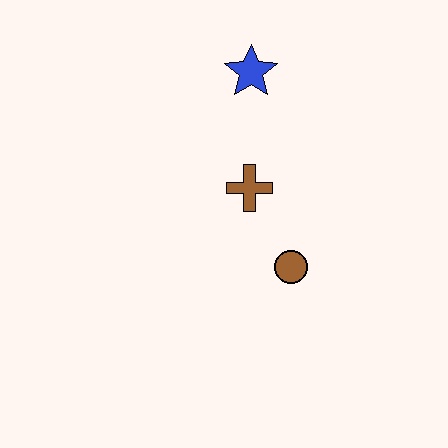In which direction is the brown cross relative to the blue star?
The brown cross is below the blue star.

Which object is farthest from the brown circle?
The blue star is farthest from the brown circle.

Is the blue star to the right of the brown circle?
No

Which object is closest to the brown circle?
The brown cross is closest to the brown circle.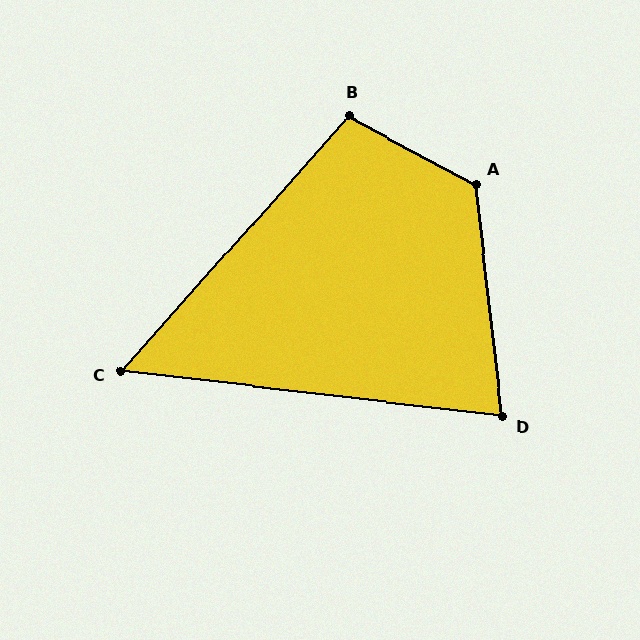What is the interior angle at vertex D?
Approximately 77 degrees (acute).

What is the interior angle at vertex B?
Approximately 103 degrees (obtuse).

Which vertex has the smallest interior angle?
C, at approximately 55 degrees.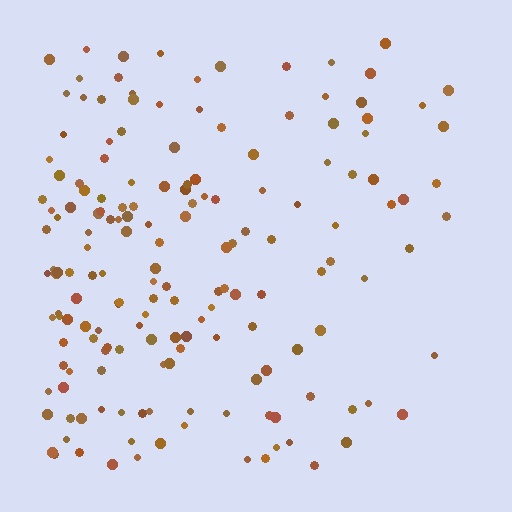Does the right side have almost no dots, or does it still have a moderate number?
Still a moderate number, just noticeably fewer than the left.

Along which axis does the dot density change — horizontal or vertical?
Horizontal.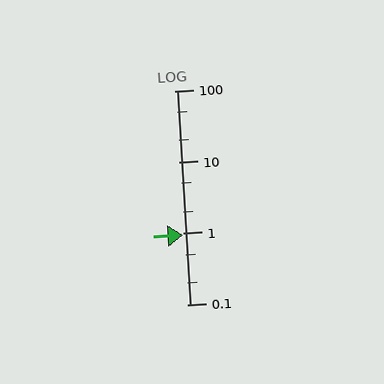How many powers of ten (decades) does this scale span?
The scale spans 3 decades, from 0.1 to 100.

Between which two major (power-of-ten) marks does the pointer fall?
The pointer is between 0.1 and 1.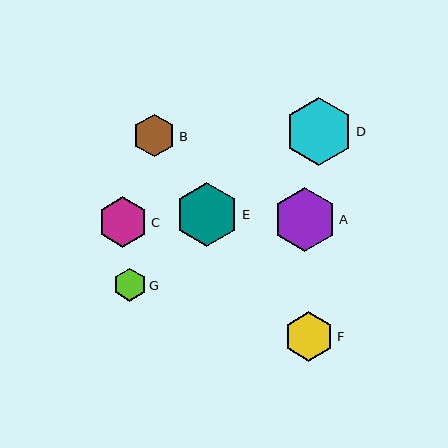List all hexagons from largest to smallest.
From largest to smallest: D, E, A, C, F, B, G.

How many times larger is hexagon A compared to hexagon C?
Hexagon A is approximately 1.2 times the size of hexagon C.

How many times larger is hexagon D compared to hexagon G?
Hexagon D is approximately 2.1 times the size of hexagon G.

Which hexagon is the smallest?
Hexagon G is the smallest with a size of approximately 33 pixels.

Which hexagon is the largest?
Hexagon D is the largest with a size of approximately 68 pixels.